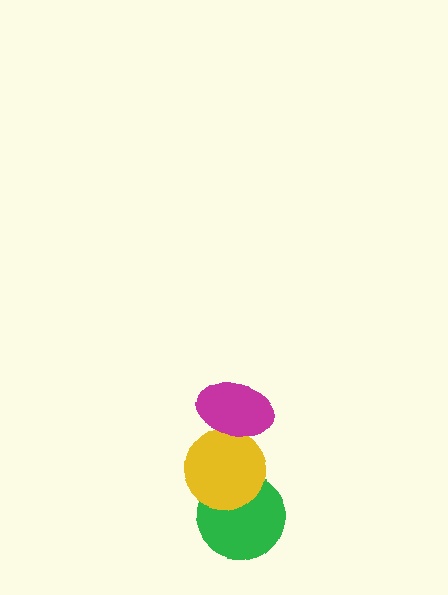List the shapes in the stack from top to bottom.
From top to bottom: the magenta ellipse, the yellow circle, the green circle.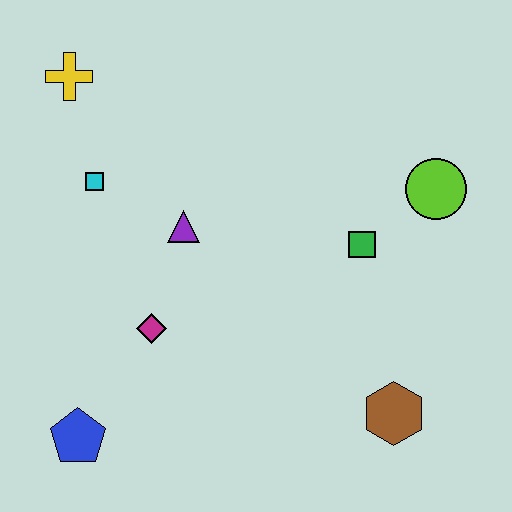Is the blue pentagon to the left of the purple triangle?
Yes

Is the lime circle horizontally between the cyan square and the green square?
No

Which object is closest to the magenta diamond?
The purple triangle is closest to the magenta diamond.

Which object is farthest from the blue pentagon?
The lime circle is farthest from the blue pentagon.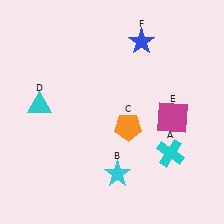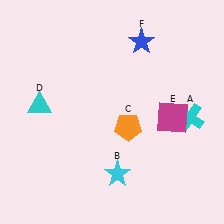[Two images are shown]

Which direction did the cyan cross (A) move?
The cyan cross (A) moved up.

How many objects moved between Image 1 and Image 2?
1 object moved between the two images.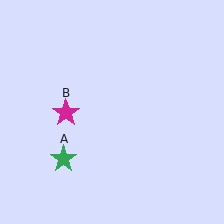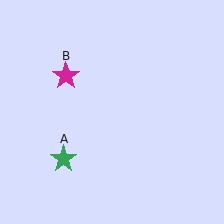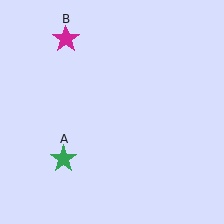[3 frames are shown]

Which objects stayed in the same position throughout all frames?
Green star (object A) remained stationary.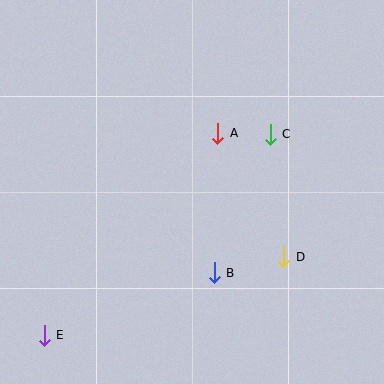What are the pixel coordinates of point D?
Point D is at (284, 257).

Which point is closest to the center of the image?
Point A at (218, 133) is closest to the center.